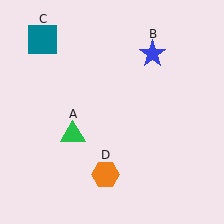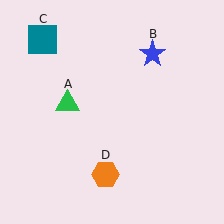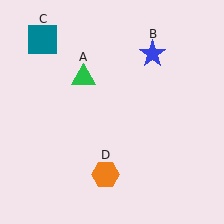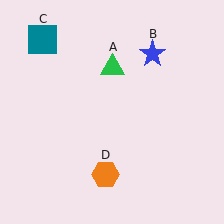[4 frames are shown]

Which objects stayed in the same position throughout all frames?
Blue star (object B) and teal square (object C) and orange hexagon (object D) remained stationary.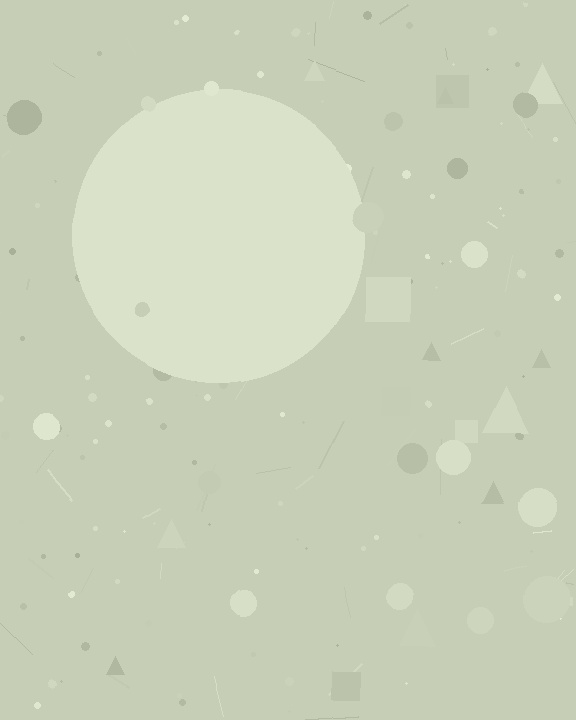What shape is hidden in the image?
A circle is hidden in the image.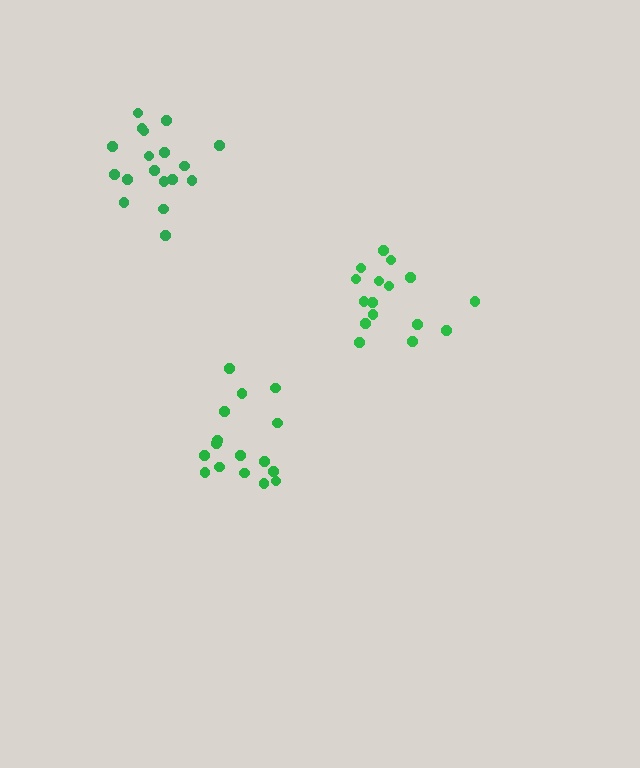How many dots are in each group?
Group 1: 16 dots, Group 2: 18 dots, Group 3: 16 dots (50 total).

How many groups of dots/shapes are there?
There are 3 groups.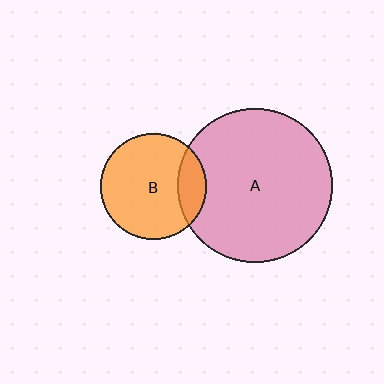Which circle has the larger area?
Circle A (pink).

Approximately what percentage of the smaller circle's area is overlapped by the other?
Approximately 15%.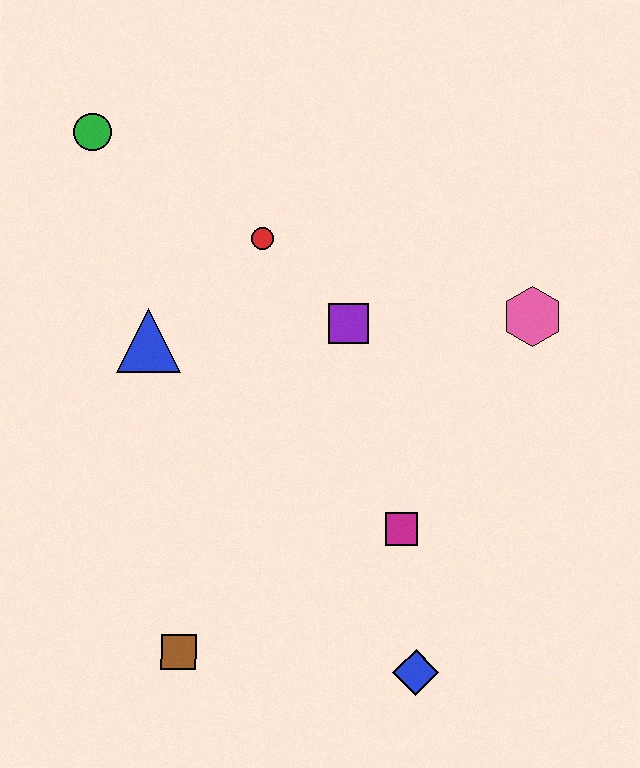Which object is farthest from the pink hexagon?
The brown square is farthest from the pink hexagon.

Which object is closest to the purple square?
The red circle is closest to the purple square.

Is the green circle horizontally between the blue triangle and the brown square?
No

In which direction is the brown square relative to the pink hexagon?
The brown square is to the left of the pink hexagon.